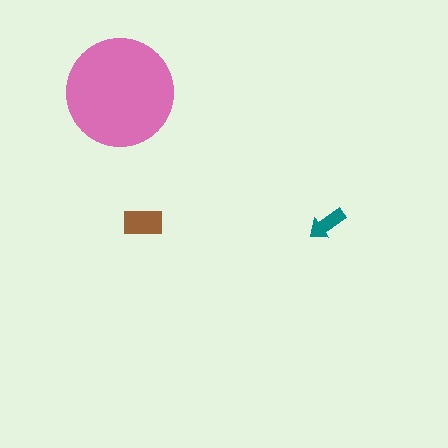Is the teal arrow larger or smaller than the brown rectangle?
Smaller.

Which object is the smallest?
The teal arrow.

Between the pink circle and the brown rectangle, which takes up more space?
The pink circle.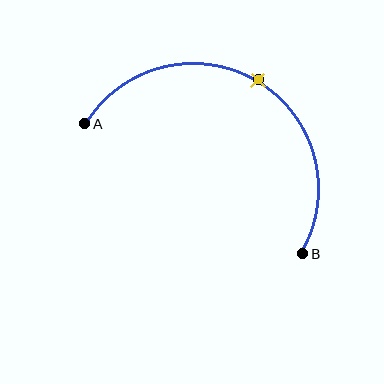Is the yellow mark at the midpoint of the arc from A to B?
Yes. The yellow mark lies on the arc at equal arc-length from both A and B — it is the arc midpoint.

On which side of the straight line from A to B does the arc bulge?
The arc bulges above the straight line connecting A and B.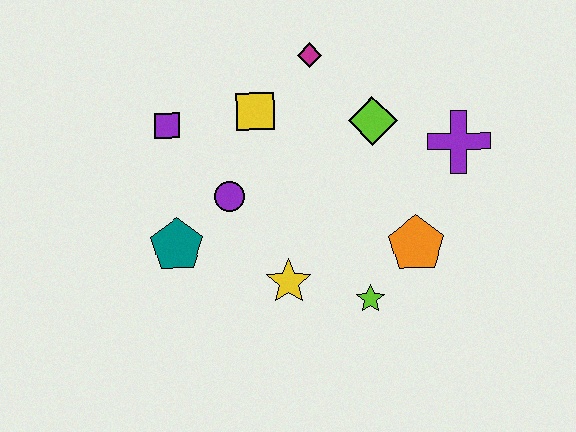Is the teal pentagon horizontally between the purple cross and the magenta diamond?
No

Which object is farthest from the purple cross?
The teal pentagon is farthest from the purple cross.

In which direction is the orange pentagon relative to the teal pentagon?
The orange pentagon is to the right of the teal pentagon.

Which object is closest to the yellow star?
The lime star is closest to the yellow star.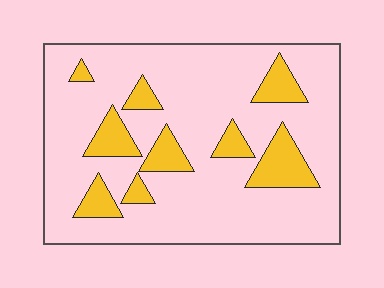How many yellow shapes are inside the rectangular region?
9.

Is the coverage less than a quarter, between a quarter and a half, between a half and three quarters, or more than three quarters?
Less than a quarter.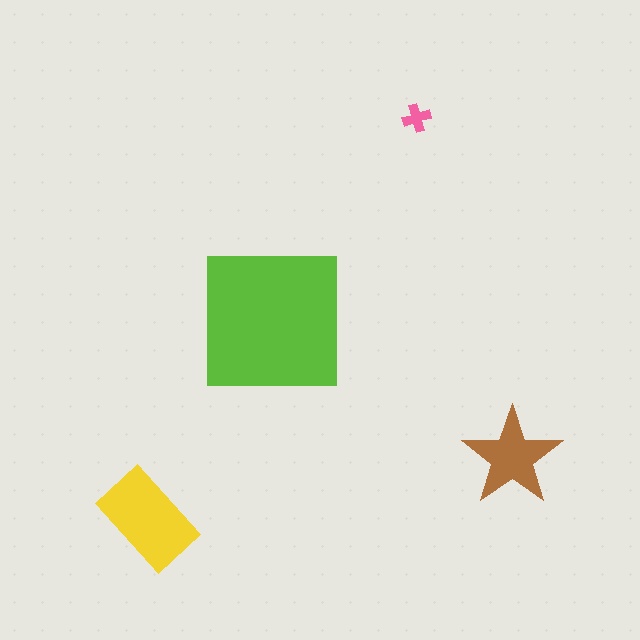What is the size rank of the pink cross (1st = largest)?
4th.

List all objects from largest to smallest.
The lime square, the yellow rectangle, the brown star, the pink cross.